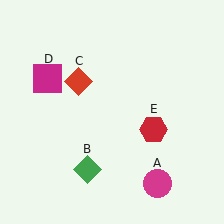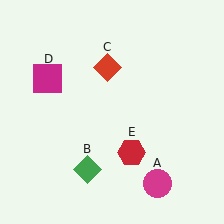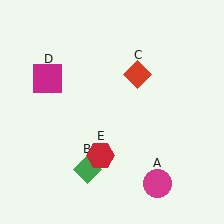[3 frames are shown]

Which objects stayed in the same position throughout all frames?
Magenta circle (object A) and green diamond (object B) and magenta square (object D) remained stationary.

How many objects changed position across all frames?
2 objects changed position: red diamond (object C), red hexagon (object E).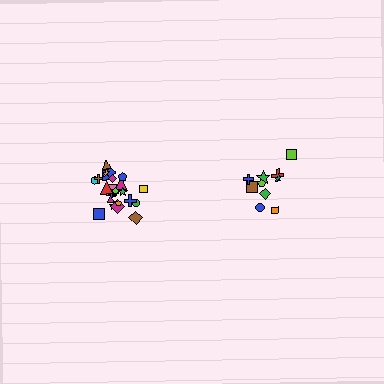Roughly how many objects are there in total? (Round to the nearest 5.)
Roughly 35 objects in total.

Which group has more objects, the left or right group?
The left group.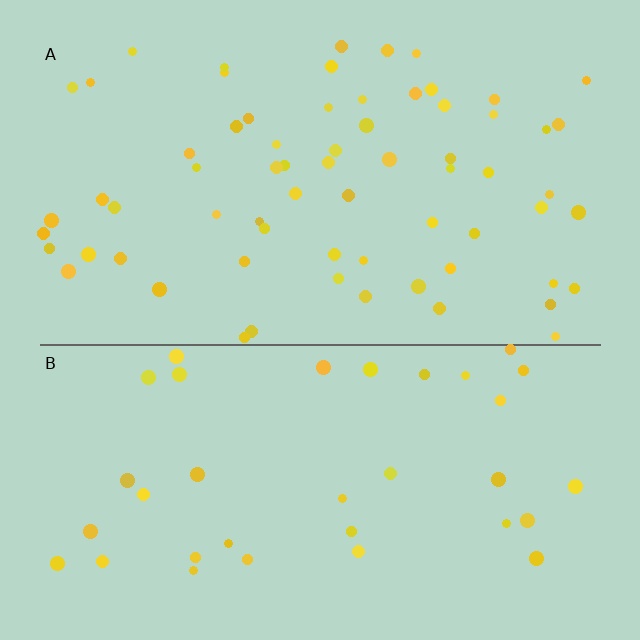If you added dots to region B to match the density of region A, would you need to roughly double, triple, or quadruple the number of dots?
Approximately double.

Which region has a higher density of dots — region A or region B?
A (the top).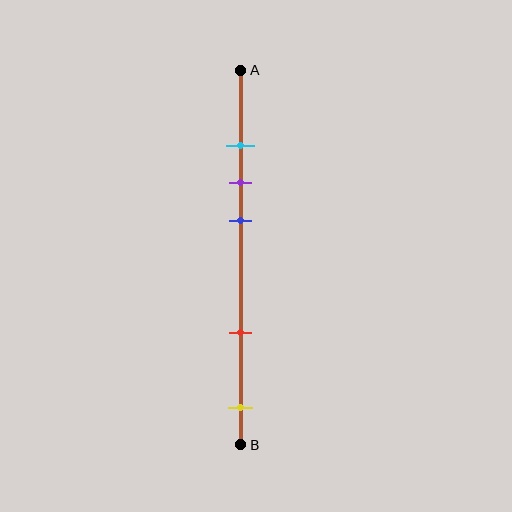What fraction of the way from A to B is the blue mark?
The blue mark is approximately 40% (0.4) of the way from A to B.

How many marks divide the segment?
There are 5 marks dividing the segment.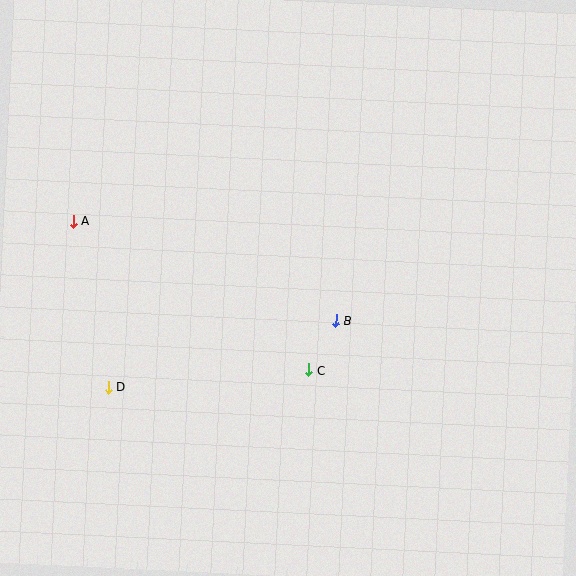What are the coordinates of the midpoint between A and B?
The midpoint between A and B is at (205, 271).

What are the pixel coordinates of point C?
Point C is at (309, 370).